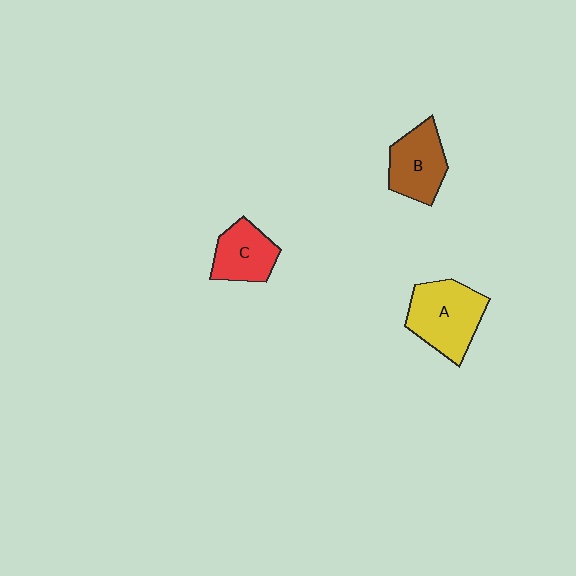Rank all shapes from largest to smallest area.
From largest to smallest: A (yellow), B (brown), C (red).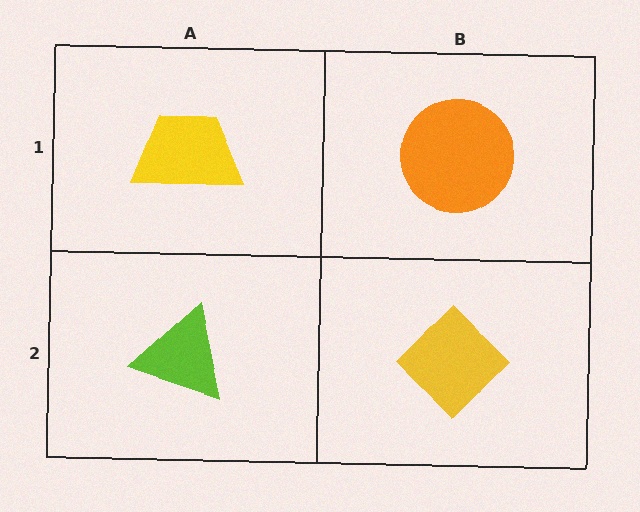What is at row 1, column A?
A yellow trapezoid.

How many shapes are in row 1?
2 shapes.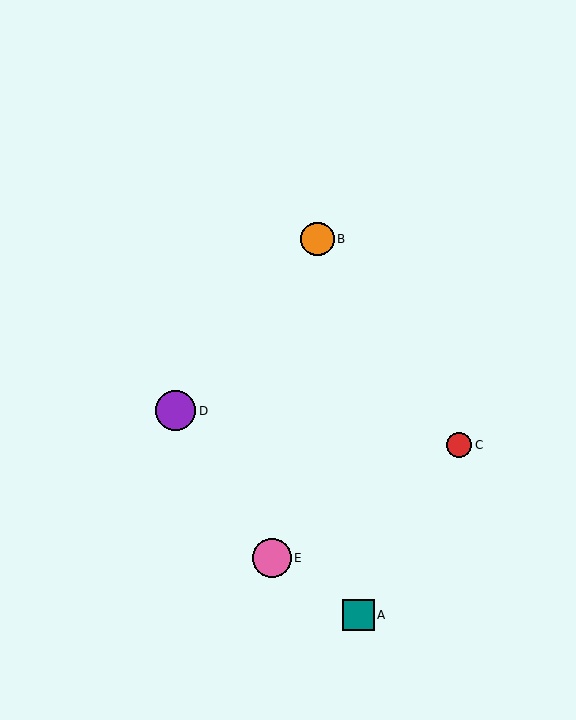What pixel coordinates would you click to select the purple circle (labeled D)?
Click at (176, 411) to select the purple circle D.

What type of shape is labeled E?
Shape E is a pink circle.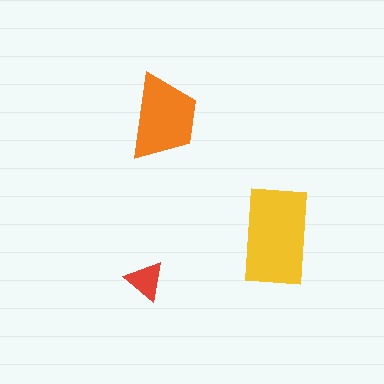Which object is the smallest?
The red triangle.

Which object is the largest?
The yellow rectangle.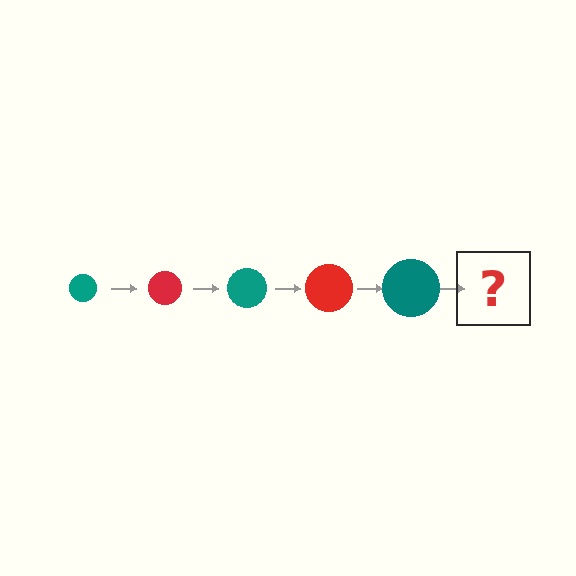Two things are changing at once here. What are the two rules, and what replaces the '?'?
The two rules are that the circle grows larger each step and the color cycles through teal and red. The '?' should be a red circle, larger than the previous one.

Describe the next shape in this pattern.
It should be a red circle, larger than the previous one.